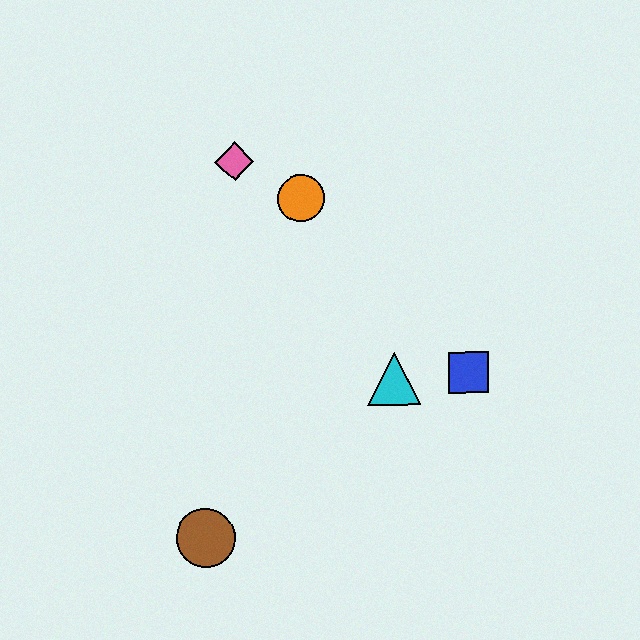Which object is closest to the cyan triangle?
The blue square is closest to the cyan triangle.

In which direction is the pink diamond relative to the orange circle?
The pink diamond is to the left of the orange circle.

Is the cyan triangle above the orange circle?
No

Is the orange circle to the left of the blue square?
Yes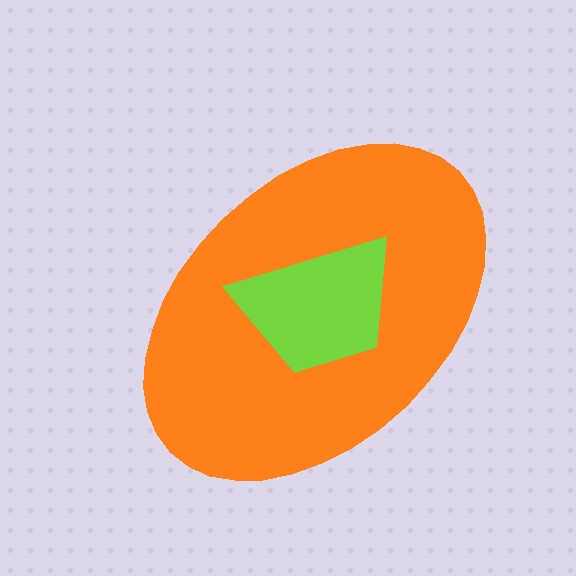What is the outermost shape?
The orange ellipse.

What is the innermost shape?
The lime trapezoid.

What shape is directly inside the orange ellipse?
The lime trapezoid.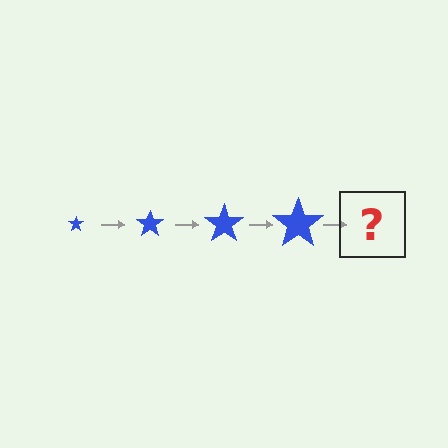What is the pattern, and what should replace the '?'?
The pattern is that the star gets progressively larger each step. The '?' should be a blue star, larger than the previous one.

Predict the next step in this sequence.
The next step is a blue star, larger than the previous one.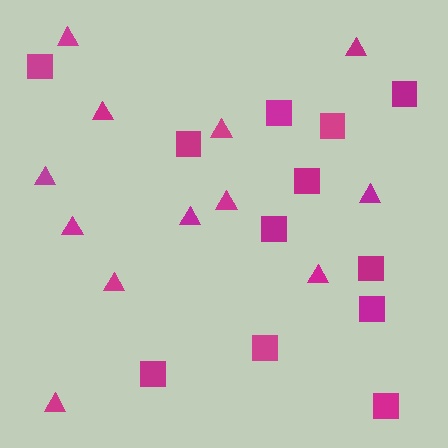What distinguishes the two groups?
There are 2 groups: one group of triangles (12) and one group of squares (12).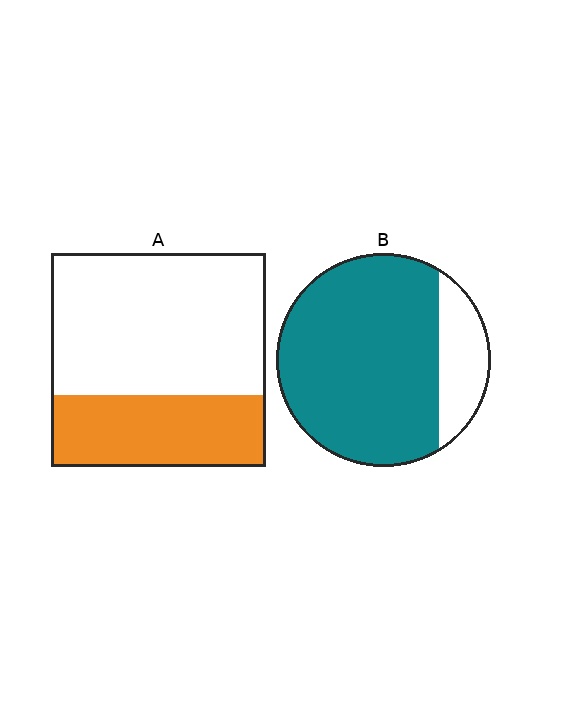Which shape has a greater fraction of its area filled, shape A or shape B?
Shape B.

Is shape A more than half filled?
No.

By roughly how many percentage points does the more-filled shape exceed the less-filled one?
By roughly 50 percentage points (B over A).